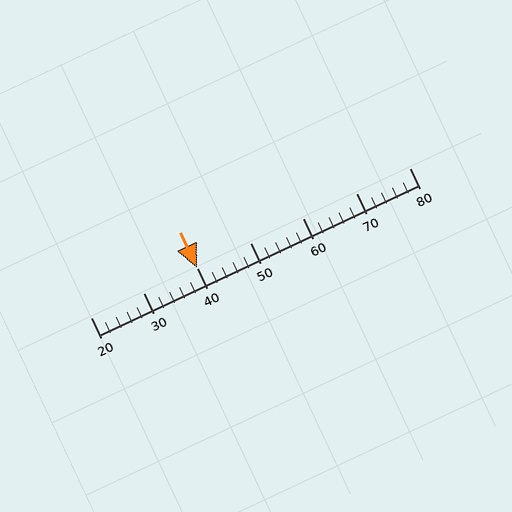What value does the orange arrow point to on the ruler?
The orange arrow points to approximately 40.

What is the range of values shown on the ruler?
The ruler shows values from 20 to 80.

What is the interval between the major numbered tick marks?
The major tick marks are spaced 10 units apart.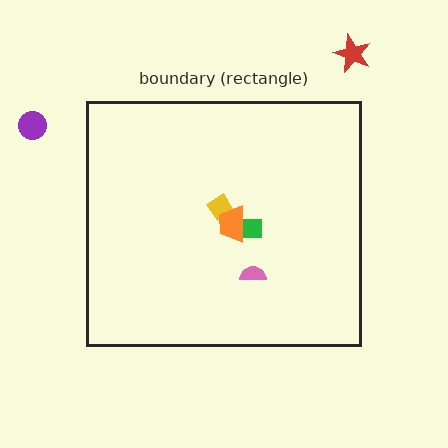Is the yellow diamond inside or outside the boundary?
Inside.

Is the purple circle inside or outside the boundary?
Outside.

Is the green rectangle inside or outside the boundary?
Inside.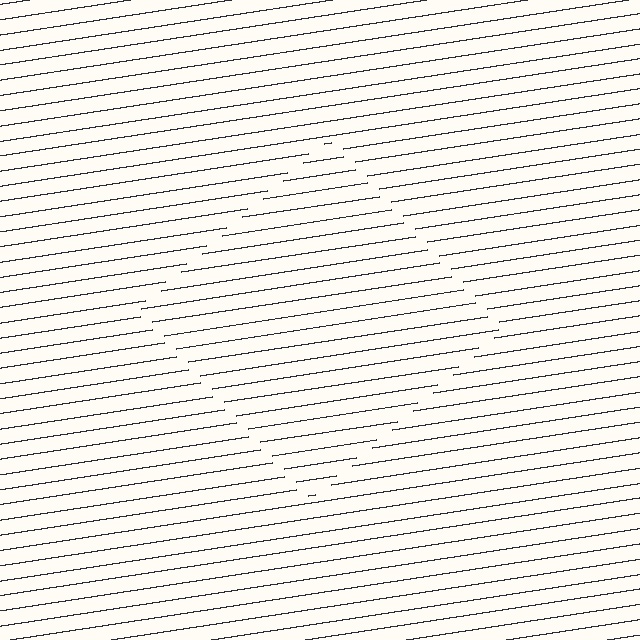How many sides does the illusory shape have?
4 sides — the line-ends trace a square.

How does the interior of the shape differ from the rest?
The interior of the shape contains the same grating, shifted by half a period — the contour is defined by the phase discontinuity where line-ends from the inner and outer gratings abut.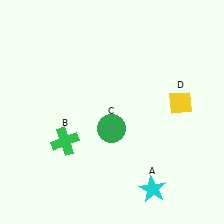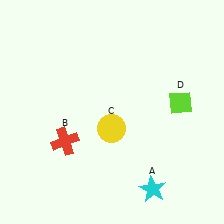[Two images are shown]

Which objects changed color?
B changed from green to red. C changed from green to yellow. D changed from yellow to lime.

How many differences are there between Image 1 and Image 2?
There are 3 differences between the two images.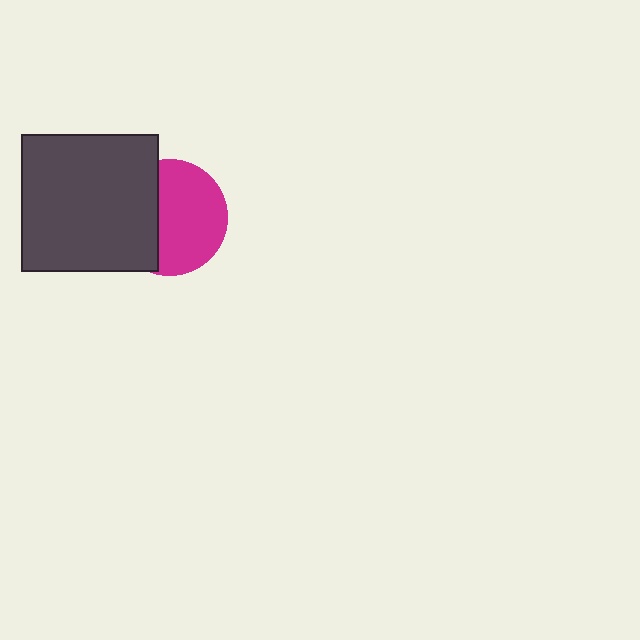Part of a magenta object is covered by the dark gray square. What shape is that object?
It is a circle.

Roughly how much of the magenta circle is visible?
About half of it is visible (roughly 61%).